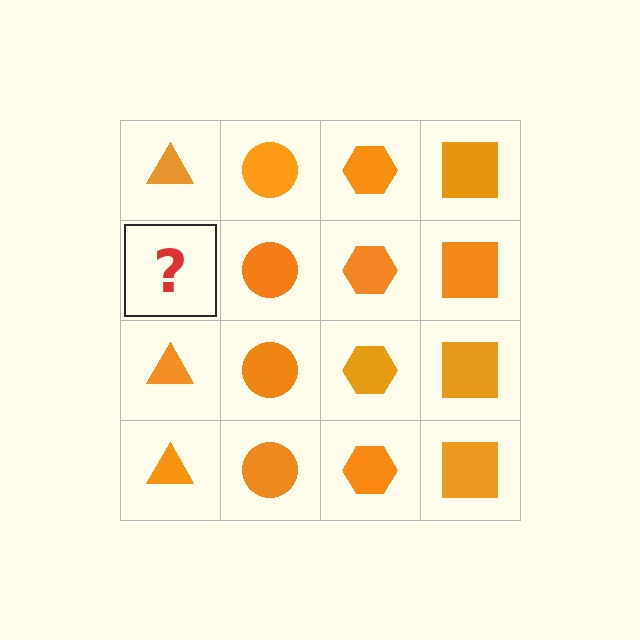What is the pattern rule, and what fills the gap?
The rule is that each column has a consistent shape. The gap should be filled with an orange triangle.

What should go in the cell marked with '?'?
The missing cell should contain an orange triangle.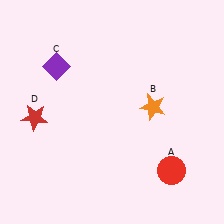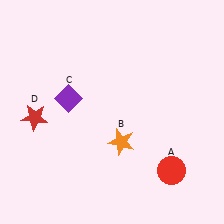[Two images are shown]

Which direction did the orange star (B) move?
The orange star (B) moved down.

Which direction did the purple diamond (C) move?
The purple diamond (C) moved down.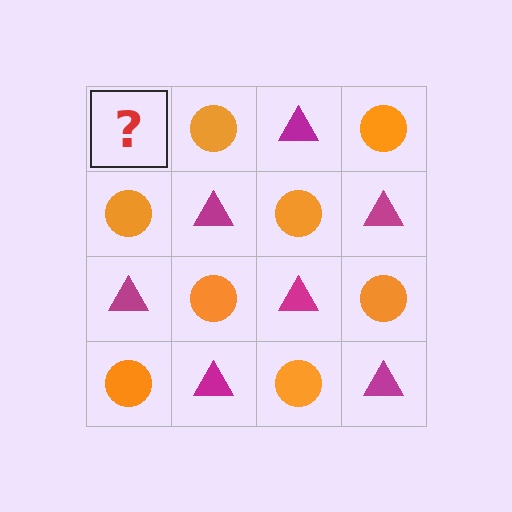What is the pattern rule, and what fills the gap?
The rule is that it alternates magenta triangle and orange circle in a checkerboard pattern. The gap should be filled with a magenta triangle.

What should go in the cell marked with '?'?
The missing cell should contain a magenta triangle.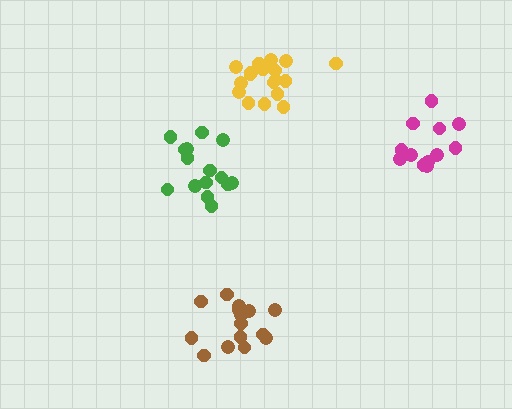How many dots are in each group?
Group 1: 12 dots, Group 2: 18 dots, Group 3: 15 dots, Group 4: 15 dots (60 total).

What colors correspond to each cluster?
The clusters are colored: magenta, yellow, brown, green.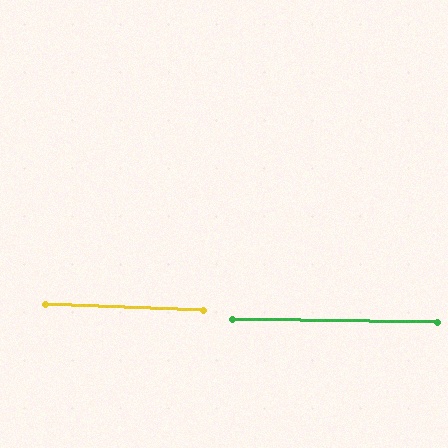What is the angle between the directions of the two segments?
Approximately 2 degrees.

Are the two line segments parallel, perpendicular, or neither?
Parallel — their directions differ by only 1.5°.